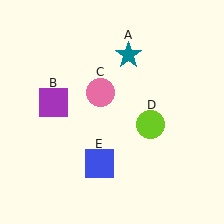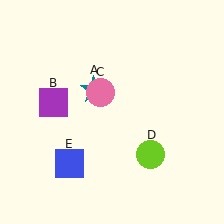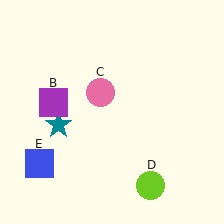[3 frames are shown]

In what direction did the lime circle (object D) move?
The lime circle (object D) moved down.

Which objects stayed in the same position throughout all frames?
Purple square (object B) and pink circle (object C) remained stationary.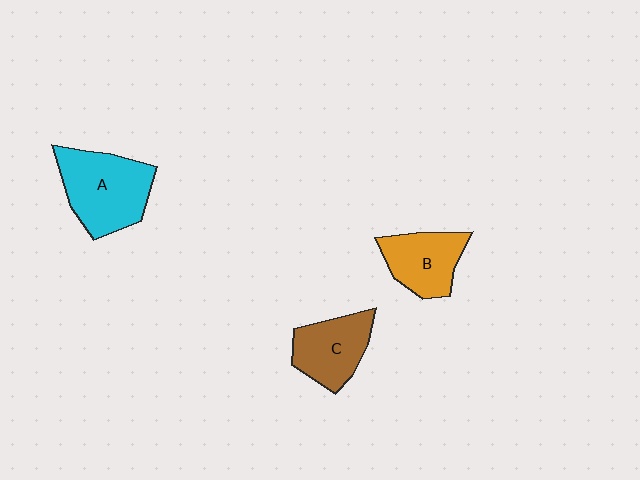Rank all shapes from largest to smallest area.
From largest to smallest: A (cyan), C (brown), B (orange).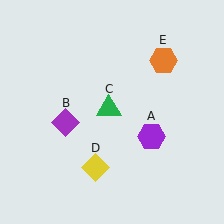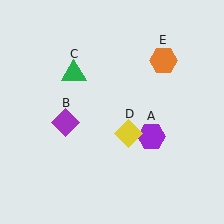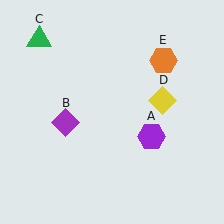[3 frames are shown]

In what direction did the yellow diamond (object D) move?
The yellow diamond (object D) moved up and to the right.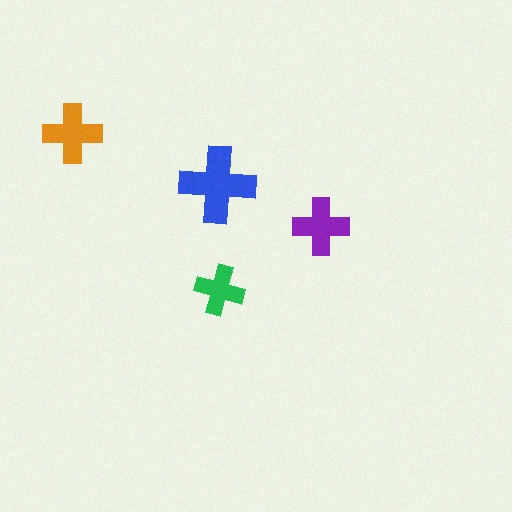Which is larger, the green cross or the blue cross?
The blue one.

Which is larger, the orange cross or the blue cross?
The blue one.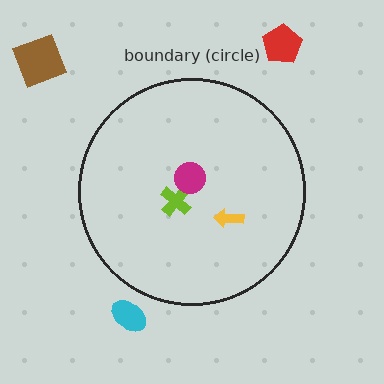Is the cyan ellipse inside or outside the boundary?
Outside.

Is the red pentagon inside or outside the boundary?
Outside.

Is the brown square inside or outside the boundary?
Outside.